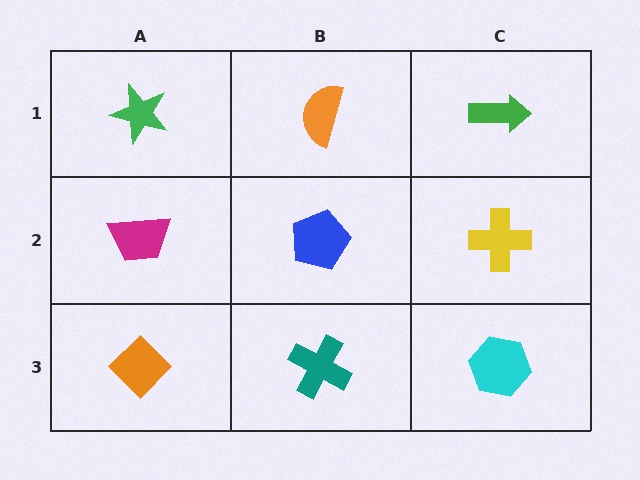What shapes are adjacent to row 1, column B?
A blue pentagon (row 2, column B), a green star (row 1, column A), a green arrow (row 1, column C).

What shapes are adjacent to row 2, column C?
A green arrow (row 1, column C), a cyan hexagon (row 3, column C), a blue pentagon (row 2, column B).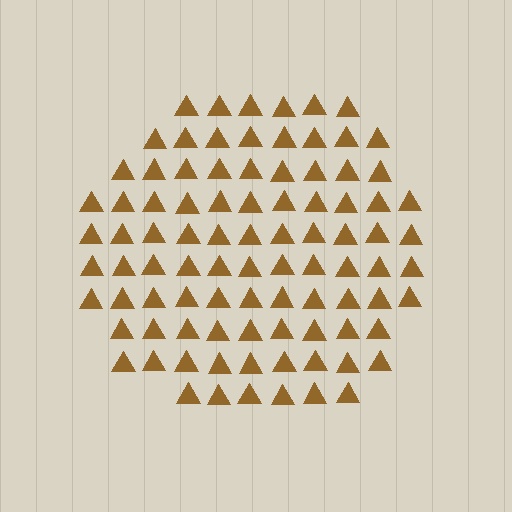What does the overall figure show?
The overall figure shows a circle.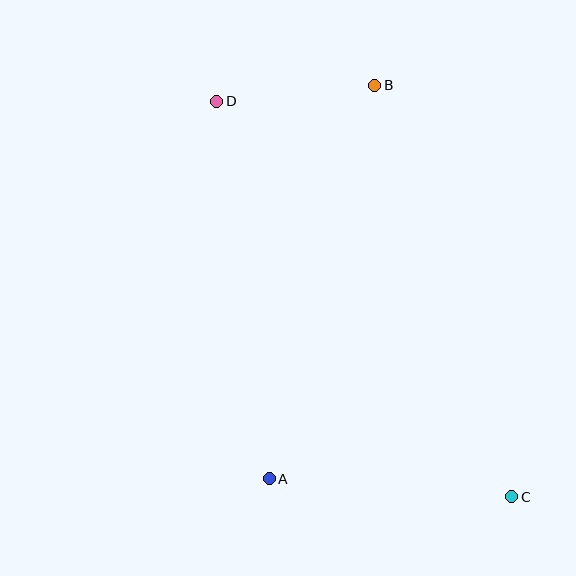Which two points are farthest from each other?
Points C and D are farthest from each other.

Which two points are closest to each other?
Points B and D are closest to each other.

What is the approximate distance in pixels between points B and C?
The distance between B and C is approximately 434 pixels.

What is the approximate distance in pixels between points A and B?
The distance between A and B is approximately 407 pixels.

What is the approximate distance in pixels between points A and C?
The distance between A and C is approximately 243 pixels.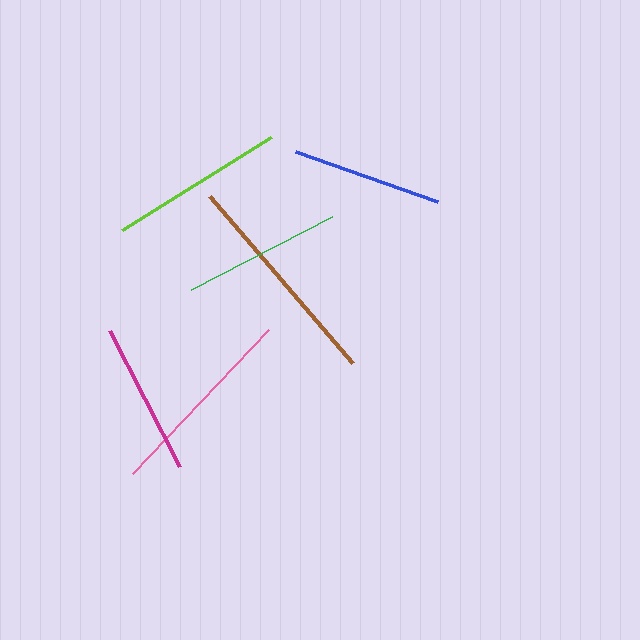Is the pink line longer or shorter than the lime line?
The pink line is longer than the lime line.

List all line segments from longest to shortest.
From longest to shortest: brown, pink, lime, green, magenta, blue.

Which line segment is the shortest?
The blue line is the shortest at approximately 151 pixels.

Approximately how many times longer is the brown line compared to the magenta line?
The brown line is approximately 1.4 times the length of the magenta line.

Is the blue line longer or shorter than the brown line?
The brown line is longer than the blue line.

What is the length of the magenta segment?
The magenta segment is approximately 154 pixels long.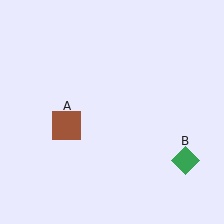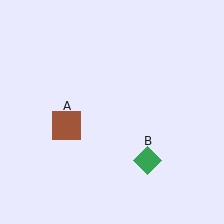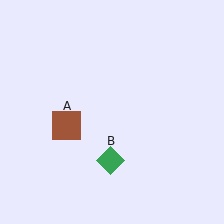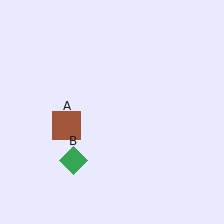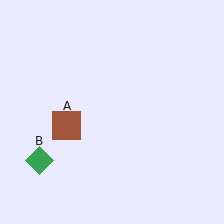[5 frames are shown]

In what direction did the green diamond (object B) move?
The green diamond (object B) moved left.